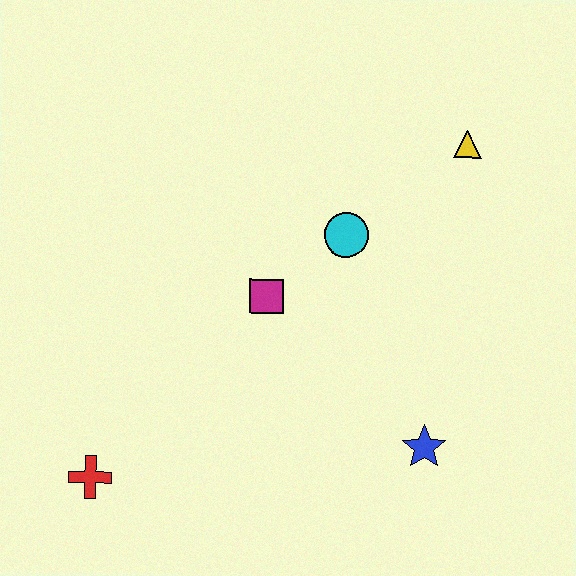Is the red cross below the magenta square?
Yes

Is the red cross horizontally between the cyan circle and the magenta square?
No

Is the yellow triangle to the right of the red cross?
Yes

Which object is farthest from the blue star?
The red cross is farthest from the blue star.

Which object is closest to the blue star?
The magenta square is closest to the blue star.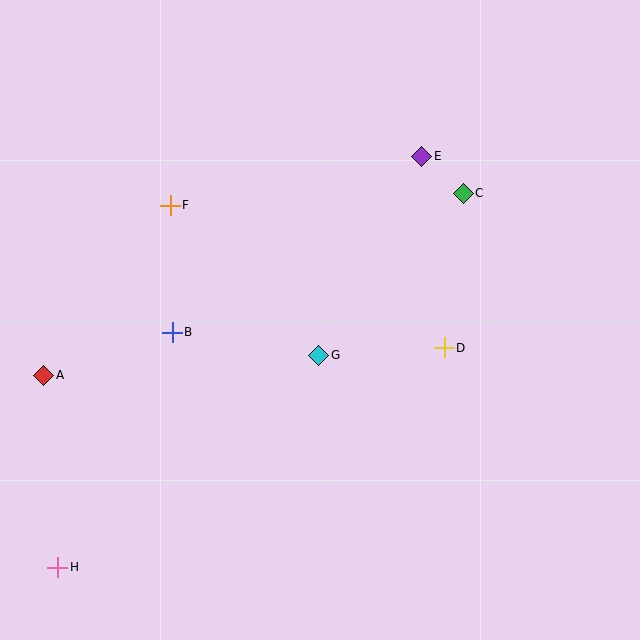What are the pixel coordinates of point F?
Point F is at (170, 205).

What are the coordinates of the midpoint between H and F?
The midpoint between H and F is at (114, 386).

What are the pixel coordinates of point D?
Point D is at (444, 348).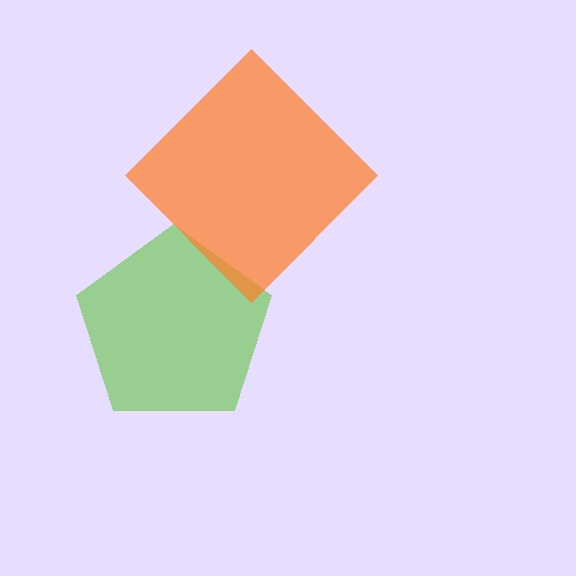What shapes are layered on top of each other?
The layered shapes are: a lime pentagon, an orange diamond.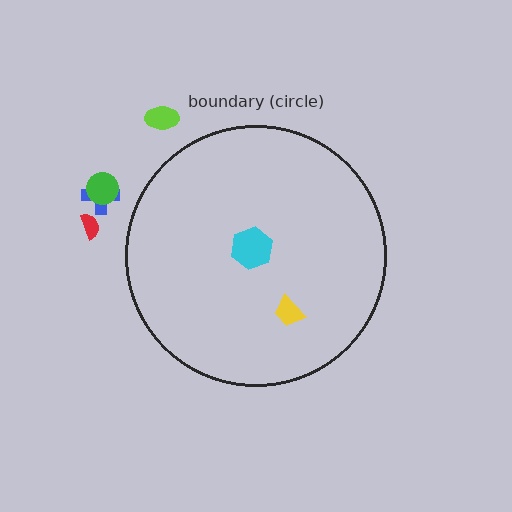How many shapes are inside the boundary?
2 inside, 4 outside.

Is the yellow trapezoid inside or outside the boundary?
Inside.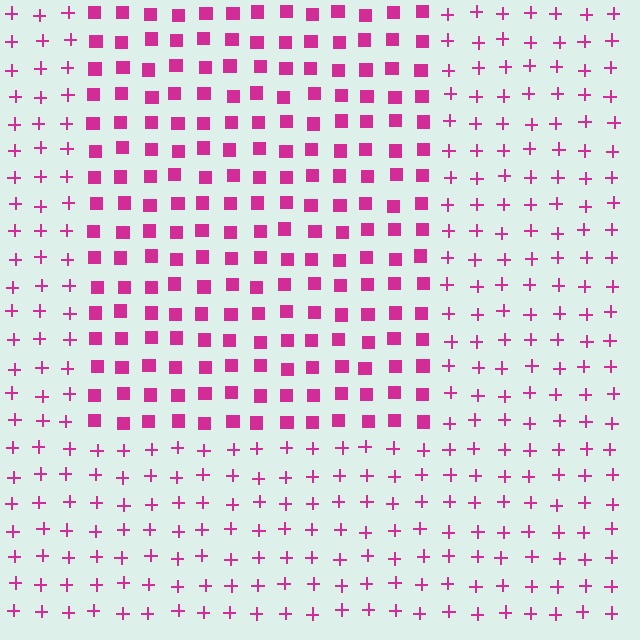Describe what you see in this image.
The image is filled with small magenta elements arranged in a uniform grid. A rectangle-shaped region contains squares, while the surrounding area contains plus signs. The boundary is defined purely by the change in element shape.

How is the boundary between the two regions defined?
The boundary is defined by a change in element shape: squares inside vs. plus signs outside. All elements share the same color and spacing.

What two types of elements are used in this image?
The image uses squares inside the rectangle region and plus signs outside it.